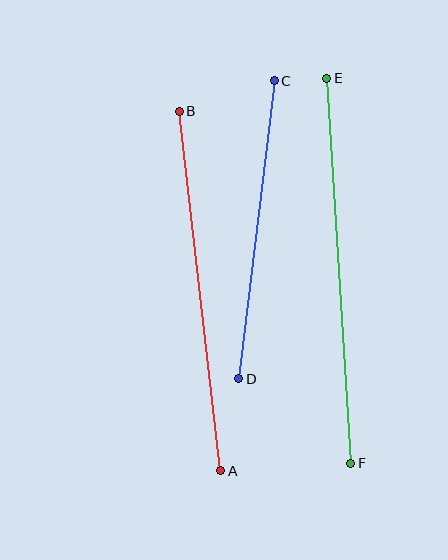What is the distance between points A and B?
The distance is approximately 362 pixels.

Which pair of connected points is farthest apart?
Points E and F are farthest apart.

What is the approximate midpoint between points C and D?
The midpoint is at approximately (257, 230) pixels.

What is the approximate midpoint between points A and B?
The midpoint is at approximately (200, 291) pixels.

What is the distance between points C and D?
The distance is approximately 300 pixels.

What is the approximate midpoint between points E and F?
The midpoint is at approximately (339, 271) pixels.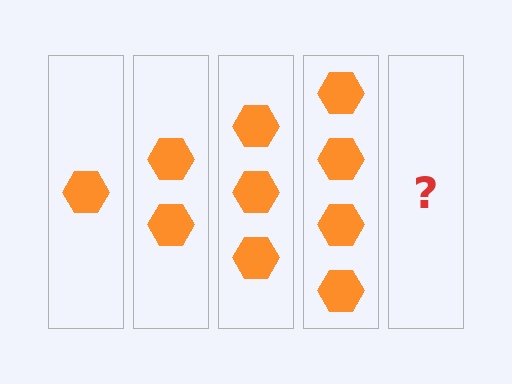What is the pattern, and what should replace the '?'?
The pattern is that each step adds one more hexagon. The '?' should be 5 hexagons.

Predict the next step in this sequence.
The next step is 5 hexagons.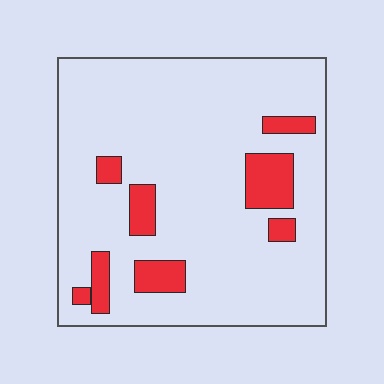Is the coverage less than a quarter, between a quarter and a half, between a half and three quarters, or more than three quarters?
Less than a quarter.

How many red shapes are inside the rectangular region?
8.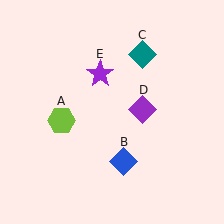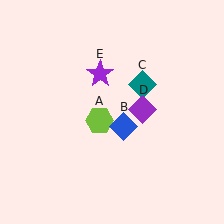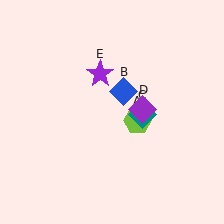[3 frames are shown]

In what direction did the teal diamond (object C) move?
The teal diamond (object C) moved down.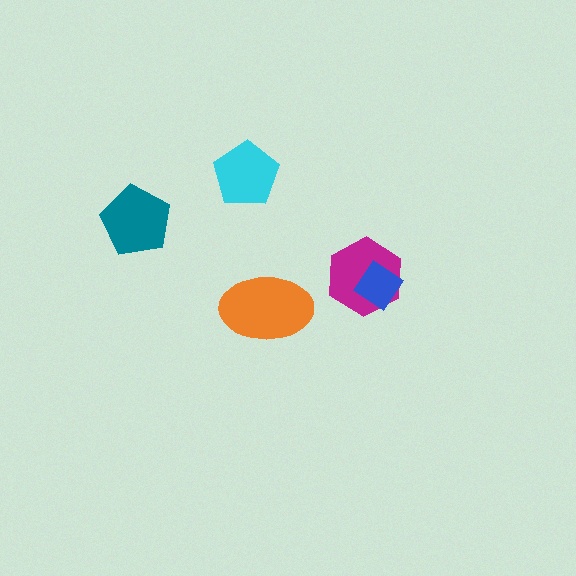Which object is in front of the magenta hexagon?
The blue diamond is in front of the magenta hexagon.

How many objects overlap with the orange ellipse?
0 objects overlap with the orange ellipse.